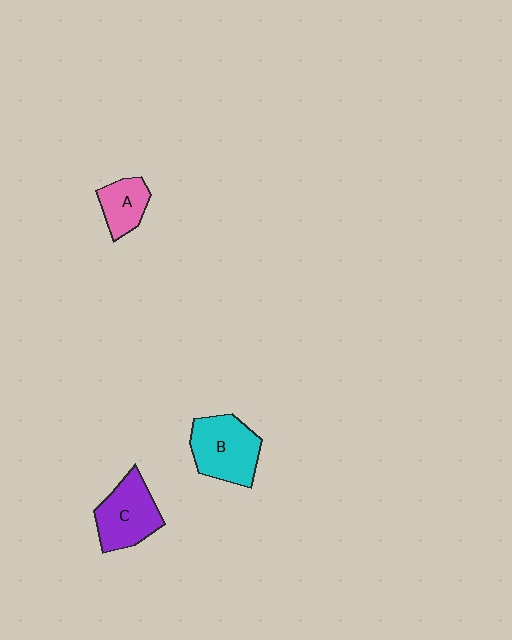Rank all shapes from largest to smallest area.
From largest to smallest: B (cyan), C (purple), A (pink).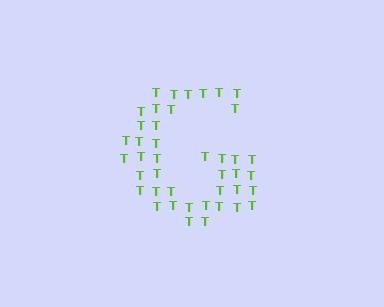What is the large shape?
The large shape is the letter G.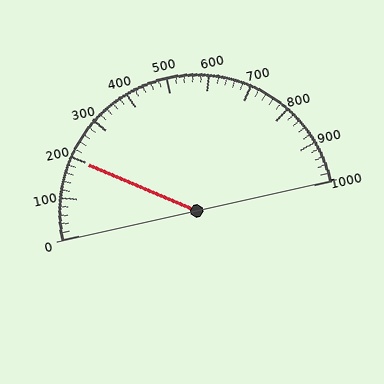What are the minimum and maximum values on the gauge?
The gauge ranges from 0 to 1000.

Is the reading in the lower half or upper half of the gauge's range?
The reading is in the lower half of the range (0 to 1000).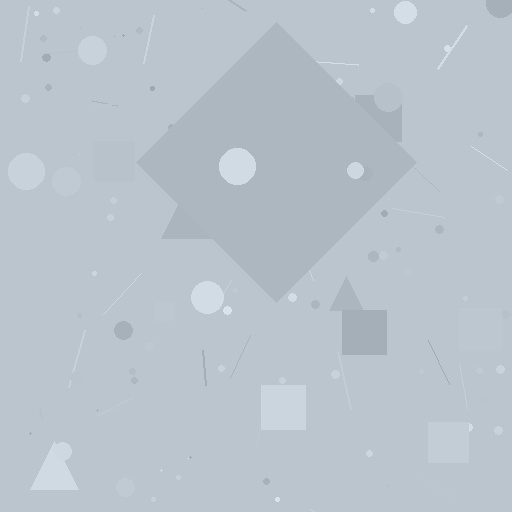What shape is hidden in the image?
A diamond is hidden in the image.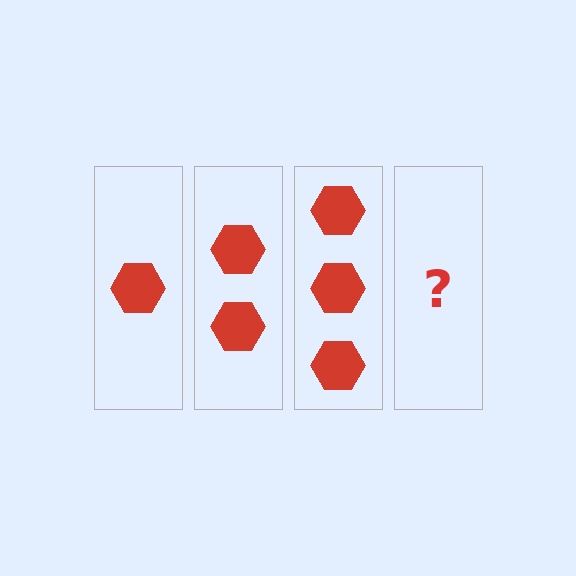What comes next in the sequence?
The next element should be 4 hexagons.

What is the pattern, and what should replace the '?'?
The pattern is that each step adds one more hexagon. The '?' should be 4 hexagons.